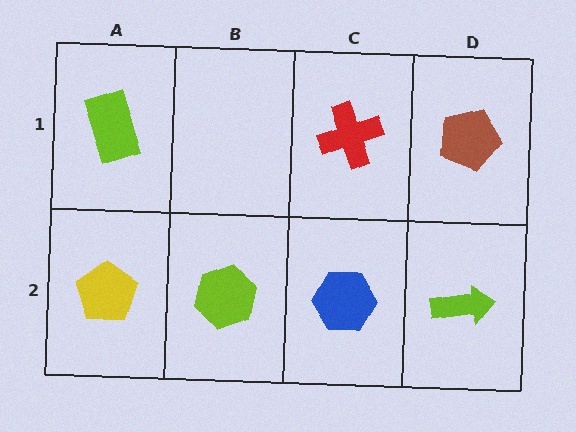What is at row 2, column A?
A yellow pentagon.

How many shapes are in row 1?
3 shapes.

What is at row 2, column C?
A blue hexagon.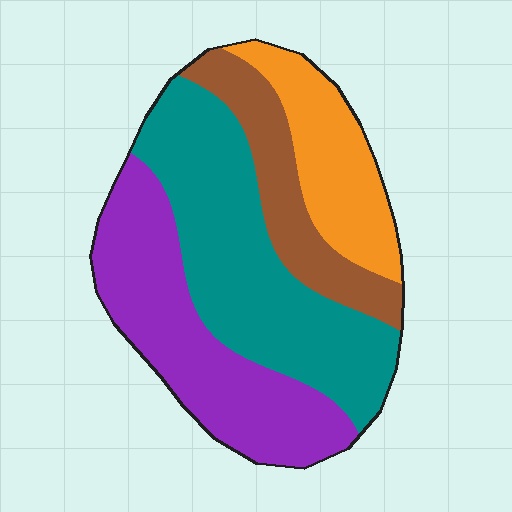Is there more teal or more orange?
Teal.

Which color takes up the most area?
Teal, at roughly 35%.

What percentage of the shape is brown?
Brown takes up about one sixth (1/6) of the shape.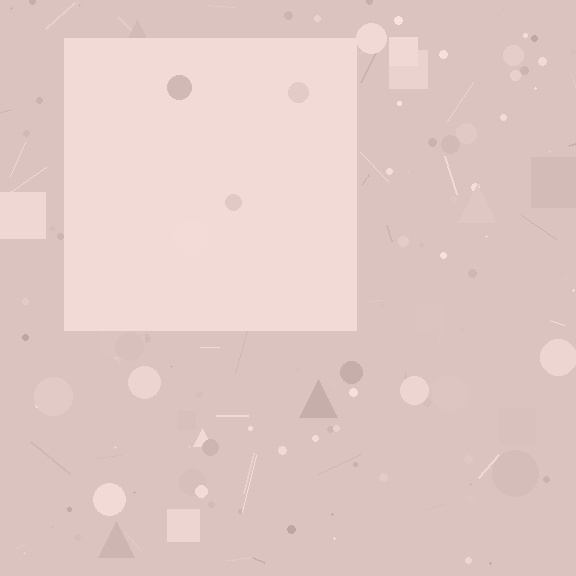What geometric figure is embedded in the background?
A square is embedded in the background.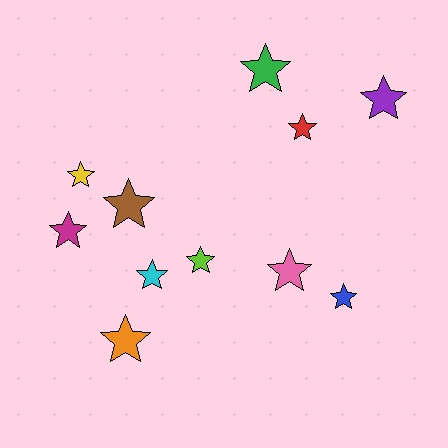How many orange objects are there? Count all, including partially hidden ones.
There is 1 orange object.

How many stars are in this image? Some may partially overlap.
There are 11 stars.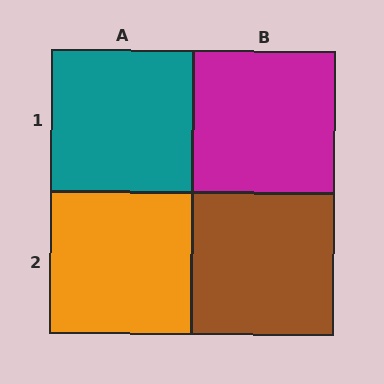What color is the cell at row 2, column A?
Orange.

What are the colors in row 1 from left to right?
Teal, magenta.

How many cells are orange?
1 cell is orange.